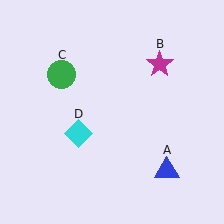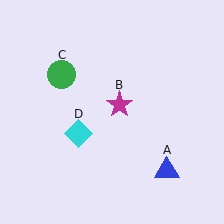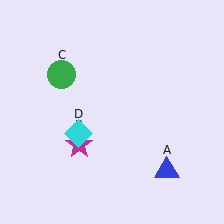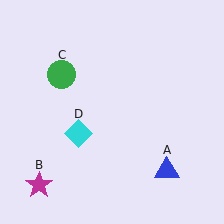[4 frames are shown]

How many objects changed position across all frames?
1 object changed position: magenta star (object B).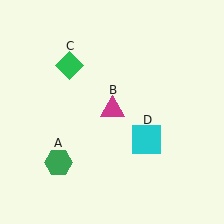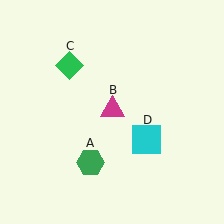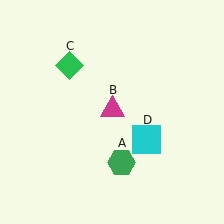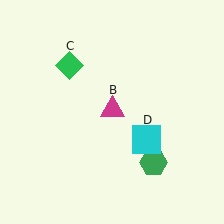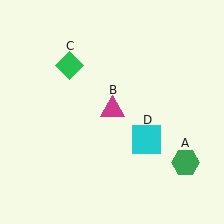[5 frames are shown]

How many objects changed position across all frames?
1 object changed position: green hexagon (object A).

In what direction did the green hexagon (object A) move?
The green hexagon (object A) moved right.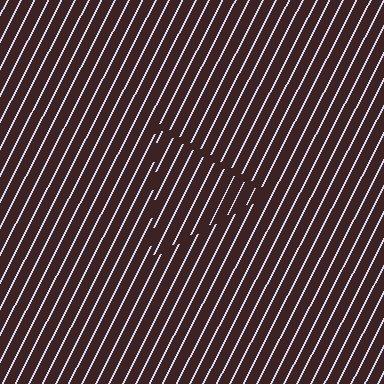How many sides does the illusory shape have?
3 sides — the line-ends trace a triangle.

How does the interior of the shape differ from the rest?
The interior of the shape contains the same grating, shifted by half a period — the contour is defined by the phase discontinuity where line-ends from the inner and outer gratings abut.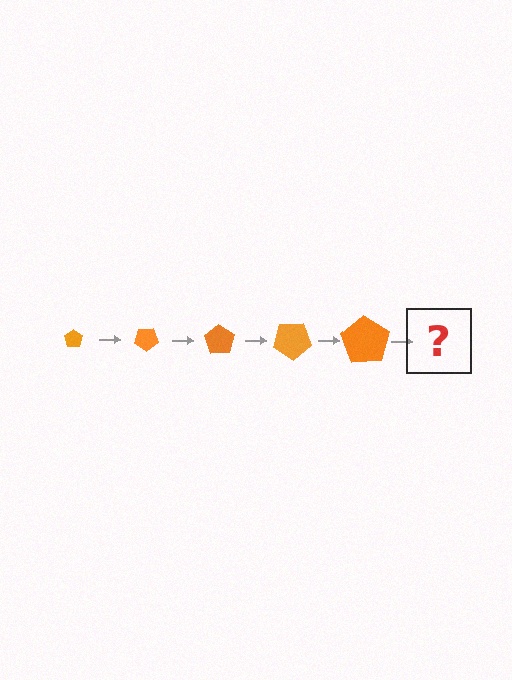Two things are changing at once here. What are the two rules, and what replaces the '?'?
The two rules are that the pentagon grows larger each step and it rotates 35 degrees each step. The '?' should be a pentagon, larger than the previous one and rotated 175 degrees from the start.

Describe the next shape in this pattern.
It should be a pentagon, larger than the previous one and rotated 175 degrees from the start.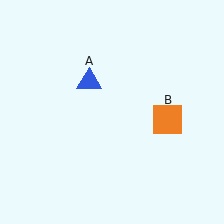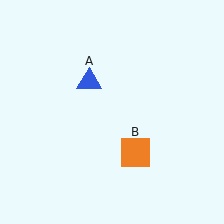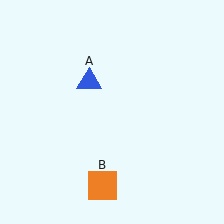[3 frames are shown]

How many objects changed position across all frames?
1 object changed position: orange square (object B).